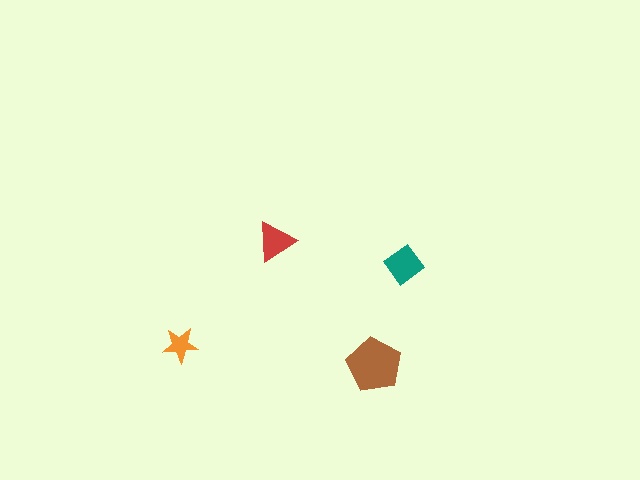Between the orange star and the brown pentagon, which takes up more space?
The brown pentagon.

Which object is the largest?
The brown pentagon.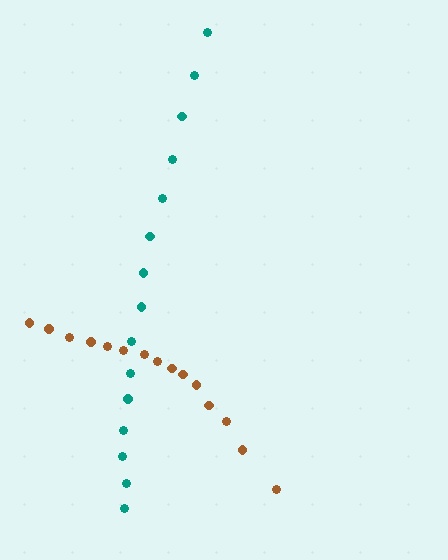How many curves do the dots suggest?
There are 2 distinct paths.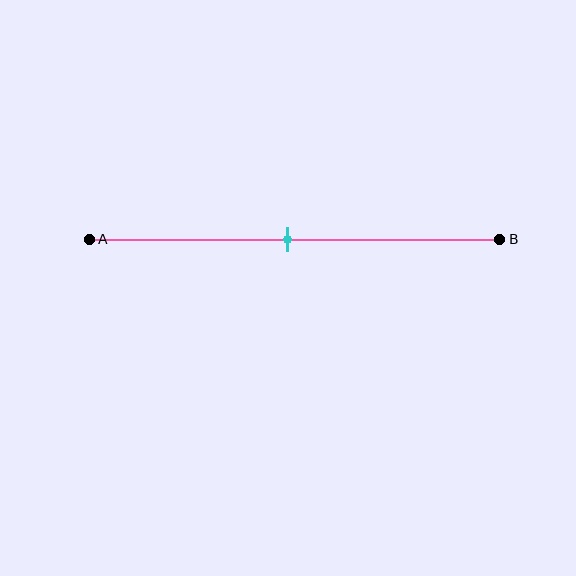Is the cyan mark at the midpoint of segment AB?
Yes, the mark is approximately at the midpoint.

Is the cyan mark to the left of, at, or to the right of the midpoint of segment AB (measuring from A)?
The cyan mark is approximately at the midpoint of segment AB.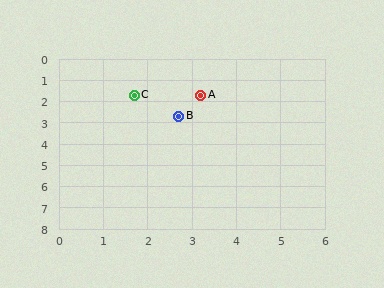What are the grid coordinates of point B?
Point B is at approximately (2.7, 2.7).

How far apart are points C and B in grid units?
Points C and B are about 1.4 grid units apart.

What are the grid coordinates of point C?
Point C is at approximately (1.7, 1.7).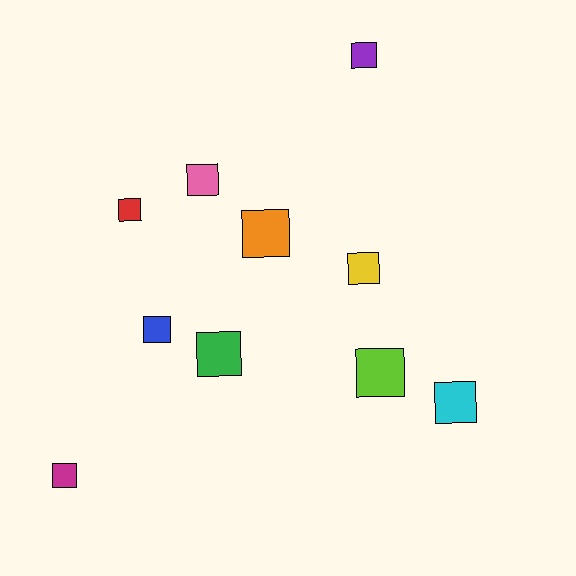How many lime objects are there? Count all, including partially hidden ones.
There is 1 lime object.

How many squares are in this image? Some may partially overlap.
There are 10 squares.